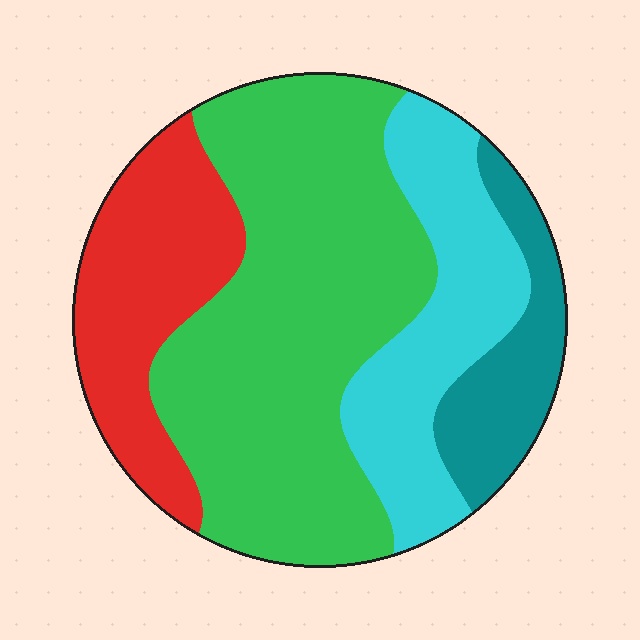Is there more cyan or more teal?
Cyan.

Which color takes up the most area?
Green, at roughly 50%.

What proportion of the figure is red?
Red takes up about one fifth (1/5) of the figure.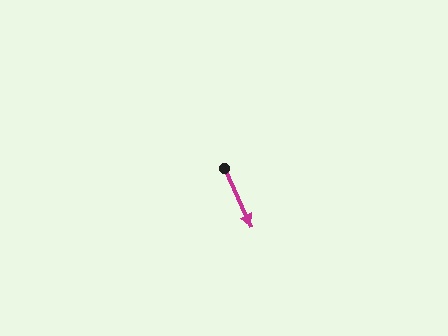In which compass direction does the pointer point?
Southeast.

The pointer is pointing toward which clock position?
Roughly 5 o'clock.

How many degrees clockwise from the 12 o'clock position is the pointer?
Approximately 155 degrees.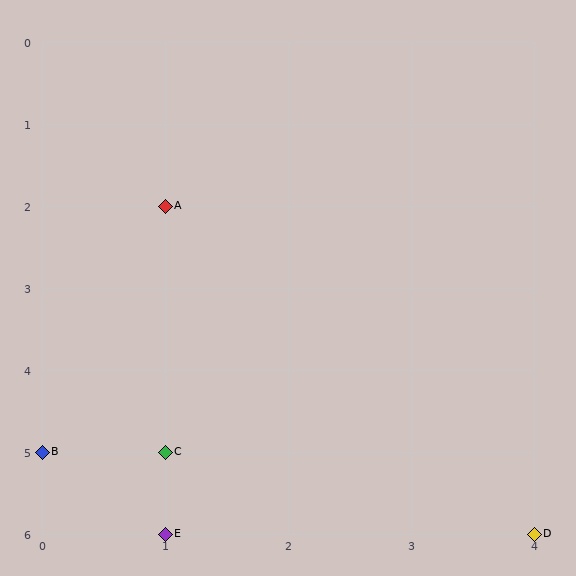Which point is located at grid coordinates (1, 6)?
Point E is at (1, 6).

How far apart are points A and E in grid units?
Points A and E are 4 rows apart.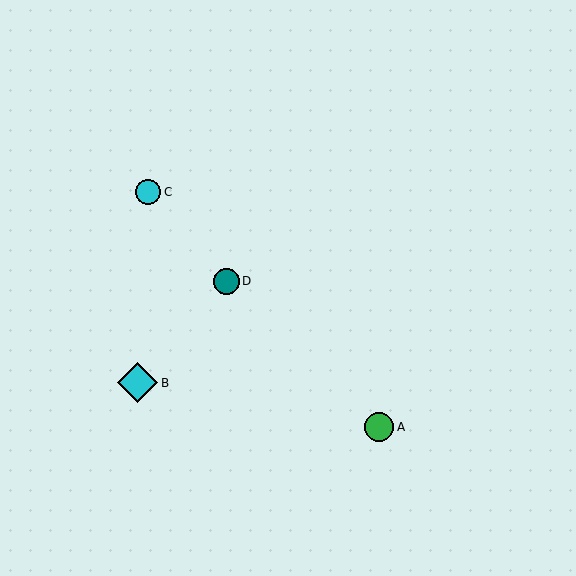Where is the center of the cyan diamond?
The center of the cyan diamond is at (138, 383).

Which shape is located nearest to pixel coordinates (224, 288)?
The teal circle (labeled D) at (226, 281) is nearest to that location.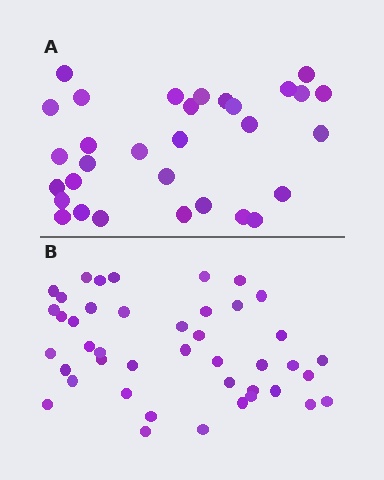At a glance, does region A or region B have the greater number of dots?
Region B (the bottom region) has more dots.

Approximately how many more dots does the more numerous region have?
Region B has roughly 12 or so more dots than region A.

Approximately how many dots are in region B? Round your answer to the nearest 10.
About 40 dots. (The exact count is 43, which rounds to 40.)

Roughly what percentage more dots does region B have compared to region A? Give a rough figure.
About 40% more.